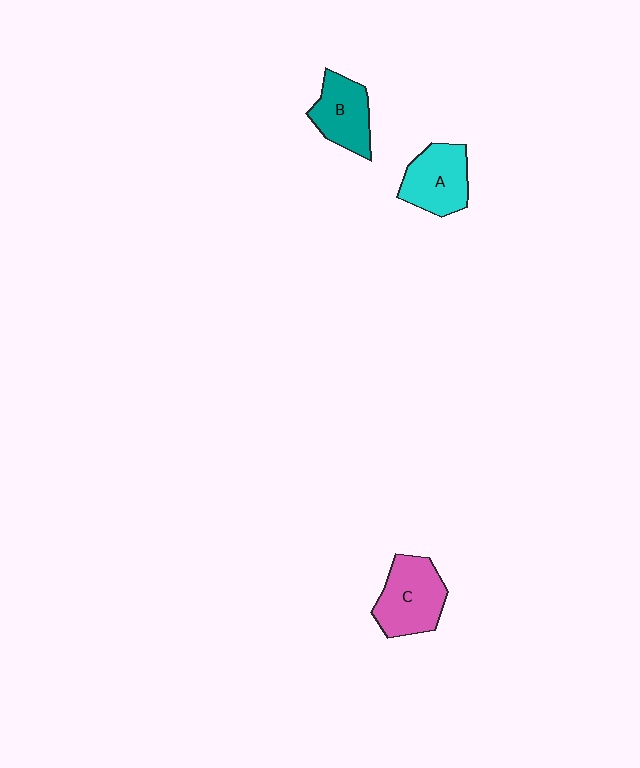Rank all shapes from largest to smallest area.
From largest to smallest: C (pink), A (cyan), B (teal).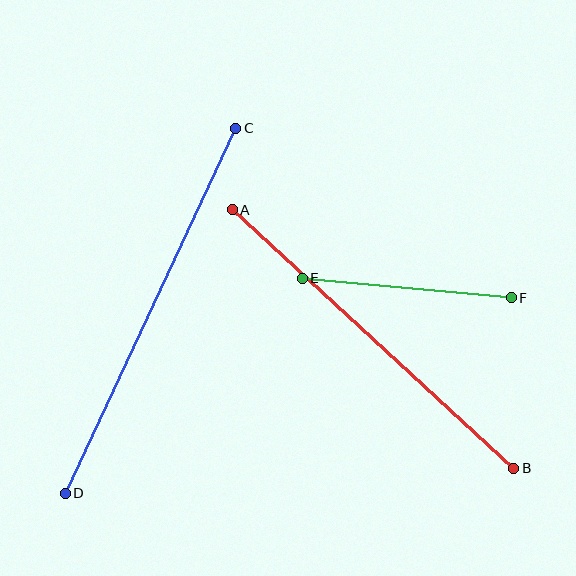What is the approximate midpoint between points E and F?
The midpoint is at approximately (407, 288) pixels.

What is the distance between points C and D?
The distance is approximately 403 pixels.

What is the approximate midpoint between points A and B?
The midpoint is at approximately (373, 339) pixels.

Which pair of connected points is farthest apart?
Points C and D are farthest apart.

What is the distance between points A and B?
The distance is approximately 382 pixels.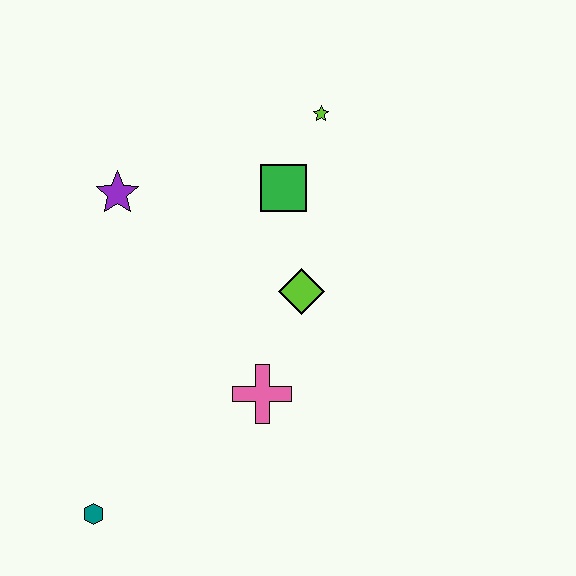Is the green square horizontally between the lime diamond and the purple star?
Yes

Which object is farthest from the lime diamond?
The teal hexagon is farthest from the lime diamond.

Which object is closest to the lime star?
The green square is closest to the lime star.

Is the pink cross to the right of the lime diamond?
No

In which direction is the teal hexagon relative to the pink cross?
The teal hexagon is to the left of the pink cross.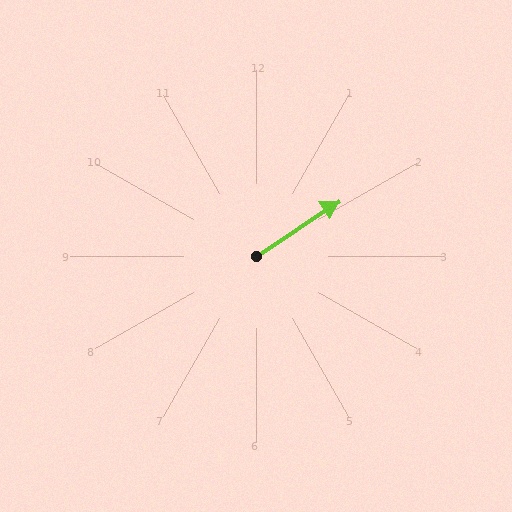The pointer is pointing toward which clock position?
Roughly 2 o'clock.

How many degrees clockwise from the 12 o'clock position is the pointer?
Approximately 56 degrees.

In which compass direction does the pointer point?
Northeast.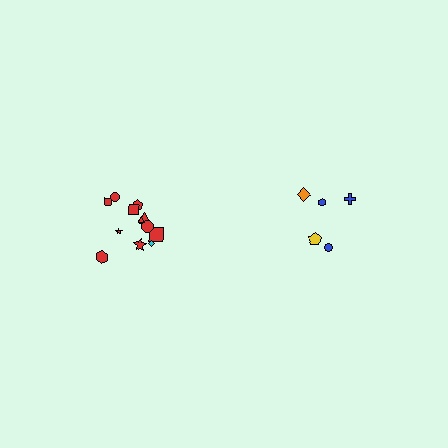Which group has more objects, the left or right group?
The left group.